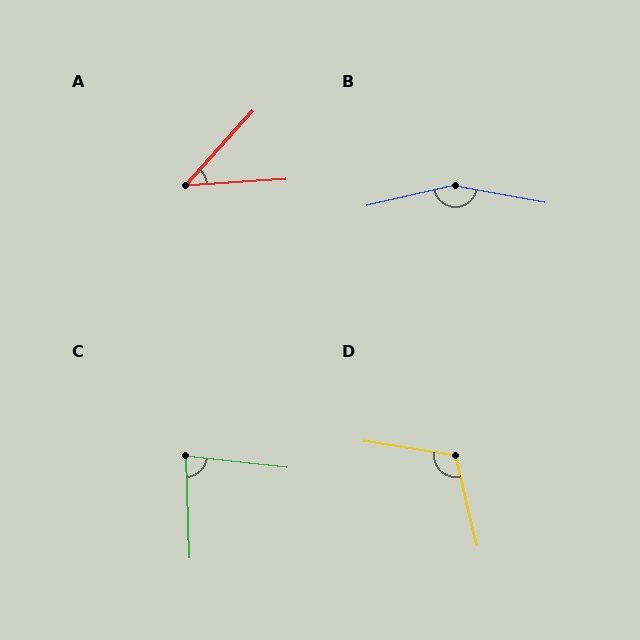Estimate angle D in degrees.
Approximately 112 degrees.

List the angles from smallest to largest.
A (44°), C (82°), D (112°), B (157°).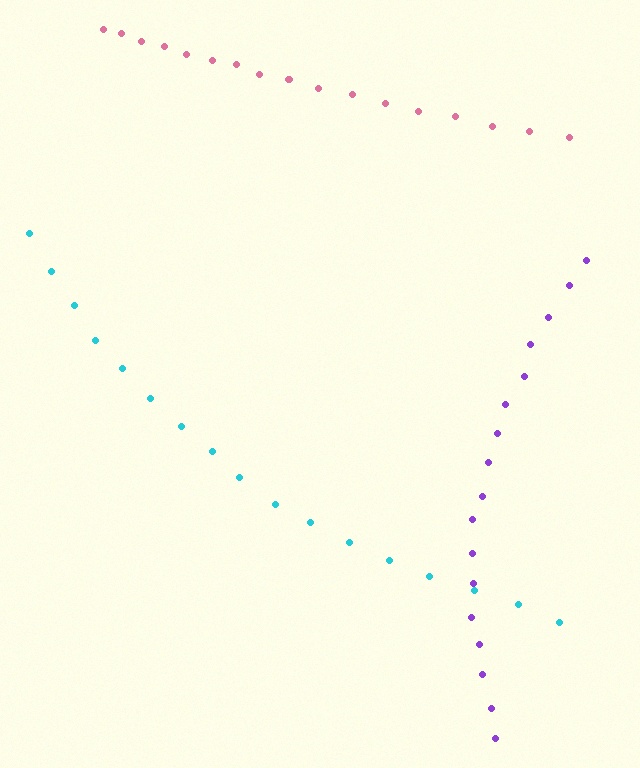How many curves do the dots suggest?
There are 3 distinct paths.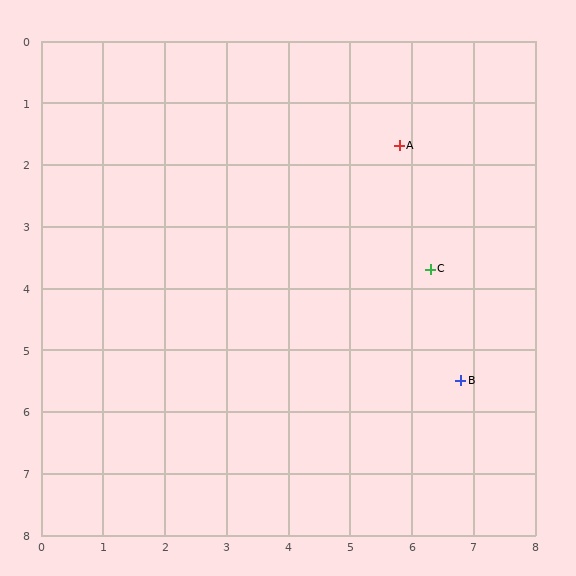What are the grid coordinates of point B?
Point B is at approximately (6.8, 5.5).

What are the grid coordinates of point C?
Point C is at approximately (6.3, 3.7).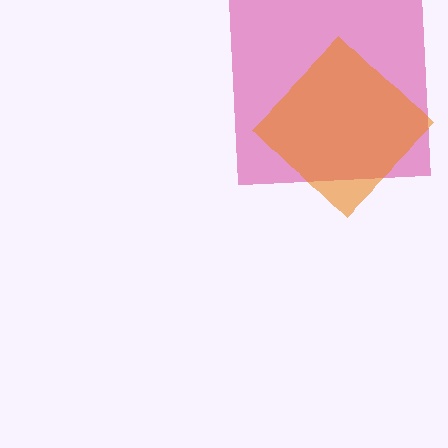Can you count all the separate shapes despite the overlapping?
Yes, there are 2 separate shapes.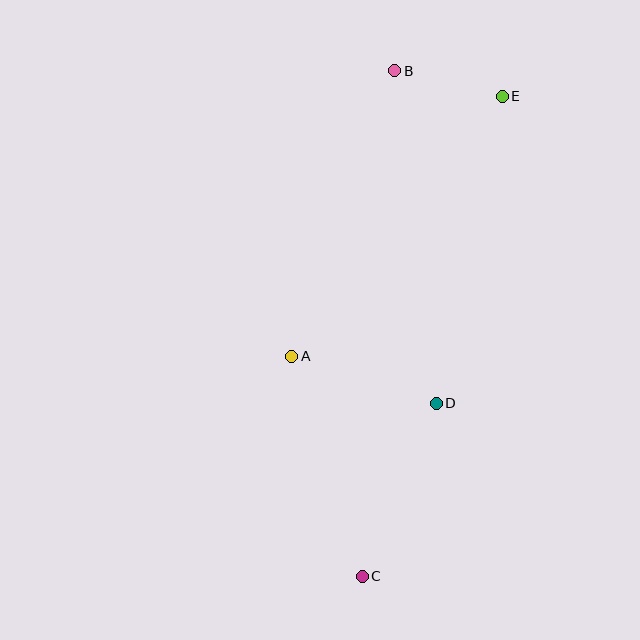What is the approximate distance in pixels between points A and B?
The distance between A and B is approximately 304 pixels.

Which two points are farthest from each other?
Points B and C are farthest from each other.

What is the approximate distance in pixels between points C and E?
The distance between C and E is approximately 500 pixels.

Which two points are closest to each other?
Points B and E are closest to each other.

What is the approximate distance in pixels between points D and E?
The distance between D and E is approximately 314 pixels.